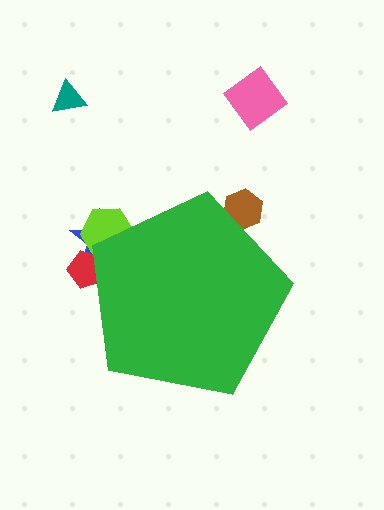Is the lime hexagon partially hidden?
Yes, the lime hexagon is partially hidden behind the green pentagon.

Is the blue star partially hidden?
Yes, the blue star is partially hidden behind the green pentagon.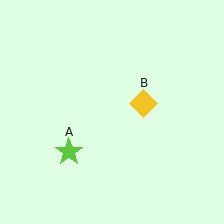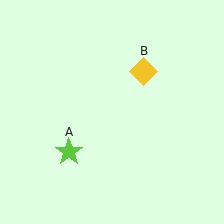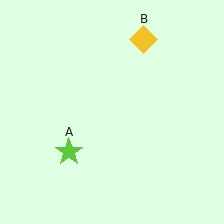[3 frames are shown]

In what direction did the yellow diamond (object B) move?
The yellow diamond (object B) moved up.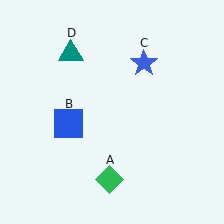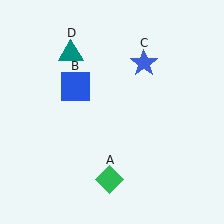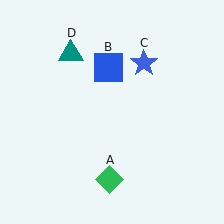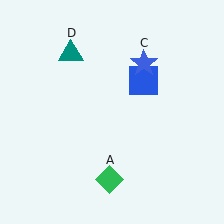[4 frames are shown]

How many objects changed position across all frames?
1 object changed position: blue square (object B).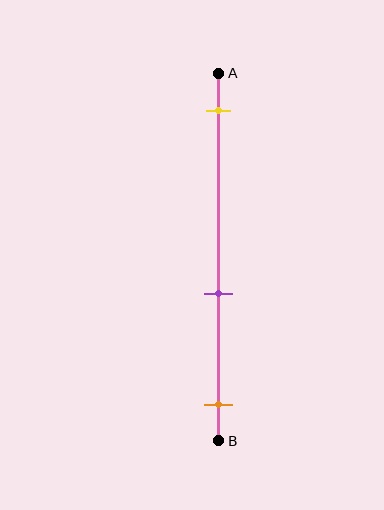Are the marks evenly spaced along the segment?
No, the marks are not evenly spaced.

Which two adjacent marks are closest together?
The purple and orange marks are the closest adjacent pair.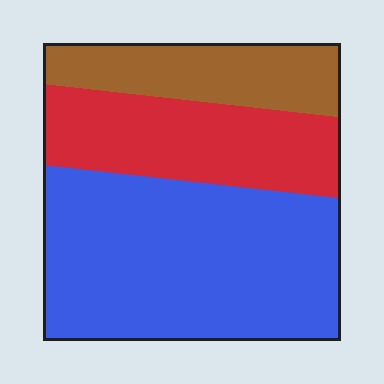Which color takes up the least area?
Brown, at roughly 20%.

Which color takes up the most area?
Blue, at roughly 55%.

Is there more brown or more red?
Red.